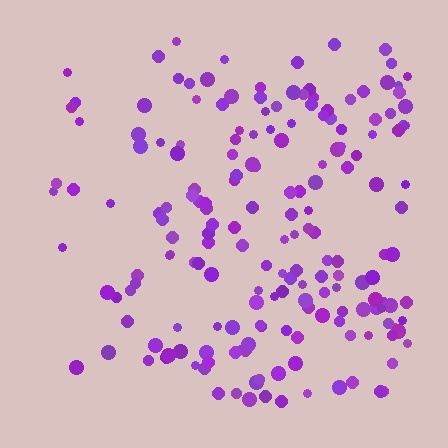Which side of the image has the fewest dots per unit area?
The left.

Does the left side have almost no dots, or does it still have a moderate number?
Still a moderate number, just noticeably fewer than the right.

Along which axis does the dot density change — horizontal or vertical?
Horizontal.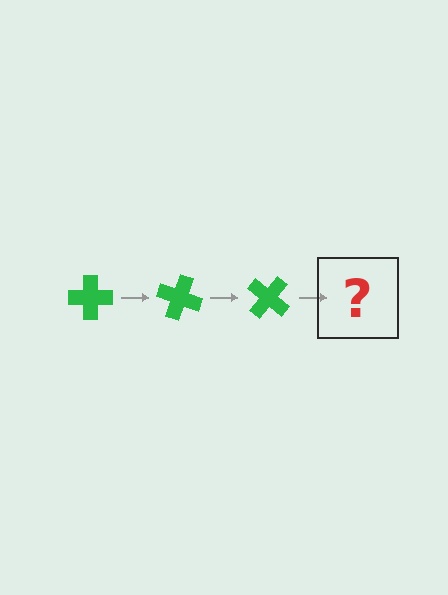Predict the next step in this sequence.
The next step is a green cross rotated 60 degrees.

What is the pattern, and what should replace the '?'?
The pattern is that the cross rotates 20 degrees each step. The '?' should be a green cross rotated 60 degrees.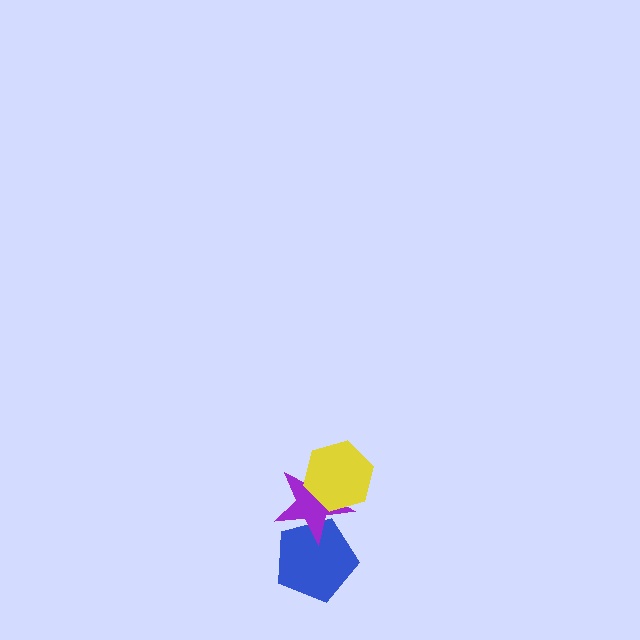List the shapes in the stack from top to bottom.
From top to bottom: the yellow hexagon, the purple star, the blue pentagon.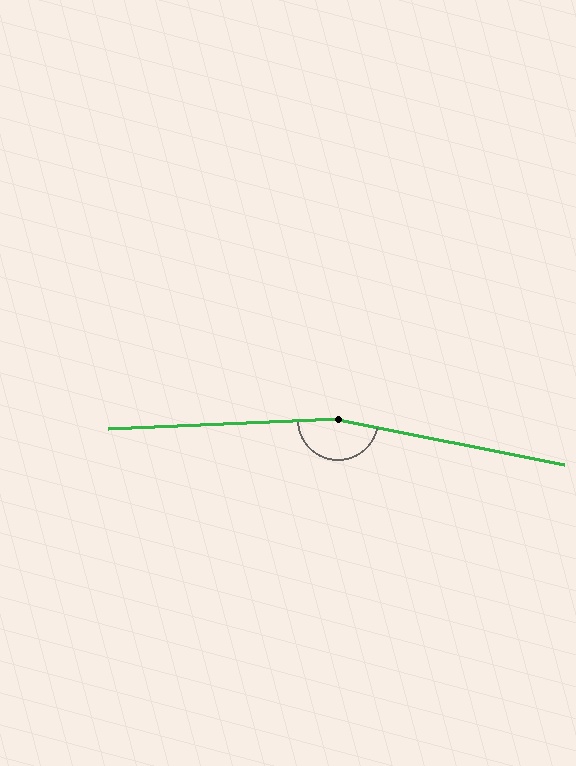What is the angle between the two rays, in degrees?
Approximately 166 degrees.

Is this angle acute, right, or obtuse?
It is obtuse.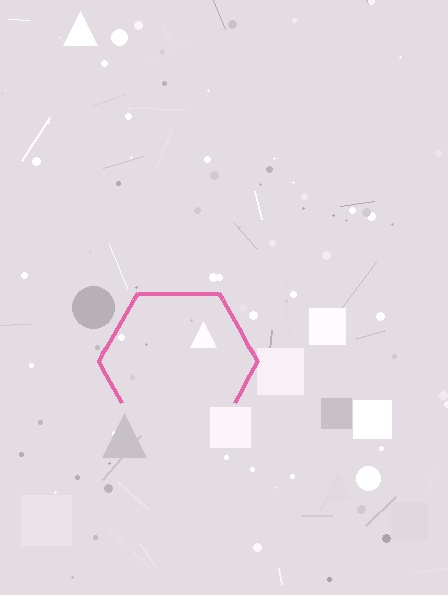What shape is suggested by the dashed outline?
The dashed outline suggests a hexagon.